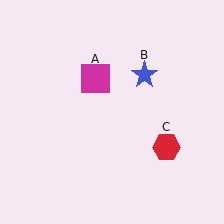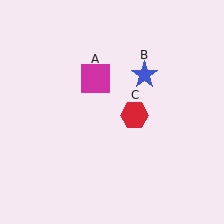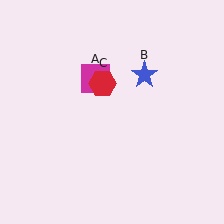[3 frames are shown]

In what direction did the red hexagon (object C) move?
The red hexagon (object C) moved up and to the left.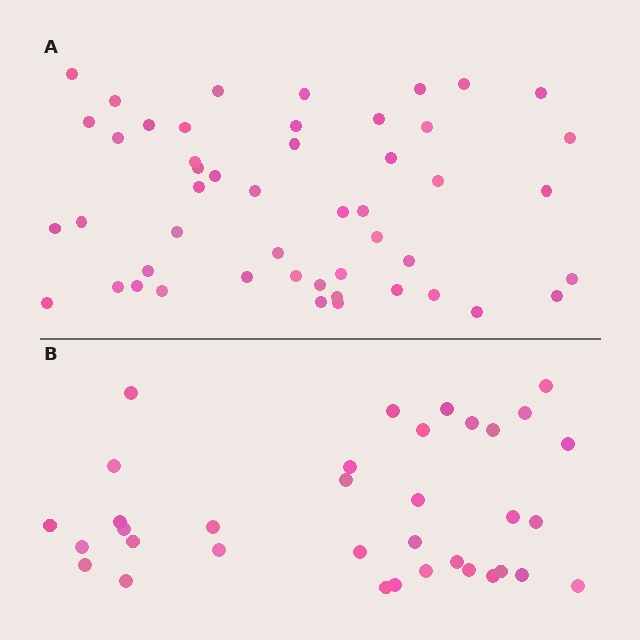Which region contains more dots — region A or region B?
Region A (the top region) has more dots.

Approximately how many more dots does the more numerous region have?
Region A has approximately 15 more dots than region B.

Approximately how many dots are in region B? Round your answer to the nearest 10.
About 40 dots. (The exact count is 35, which rounds to 40.)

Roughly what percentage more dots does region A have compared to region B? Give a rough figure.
About 40% more.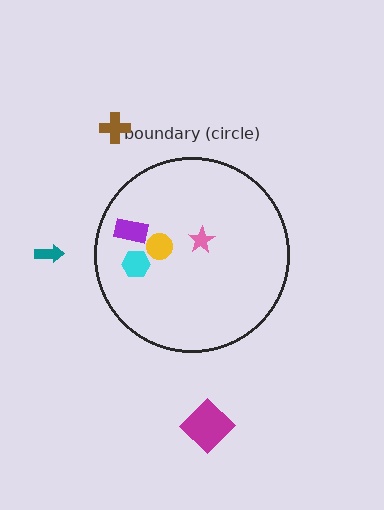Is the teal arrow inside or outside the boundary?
Outside.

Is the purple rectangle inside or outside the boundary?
Inside.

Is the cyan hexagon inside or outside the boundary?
Inside.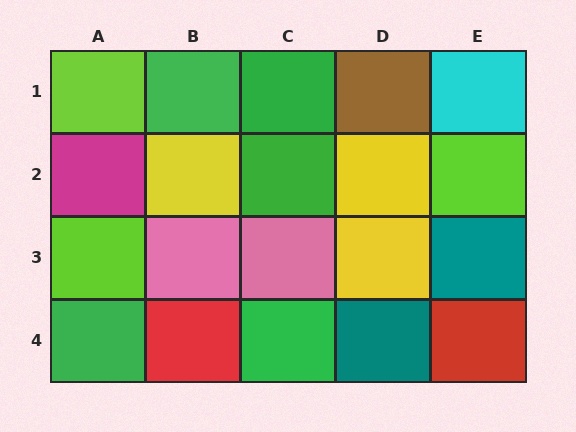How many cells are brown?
1 cell is brown.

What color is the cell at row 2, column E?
Lime.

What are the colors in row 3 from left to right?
Lime, pink, pink, yellow, teal.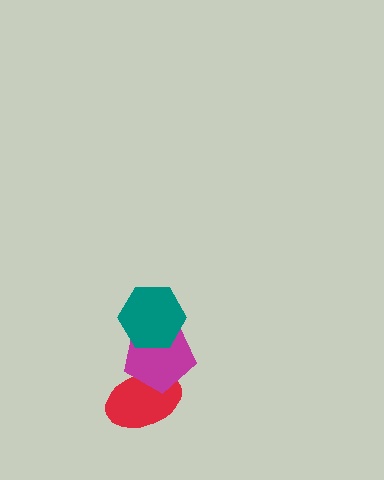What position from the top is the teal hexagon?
The teal hexagon is 1st from the top.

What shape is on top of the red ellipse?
The magenta pentagon is on top of the red ellipse.